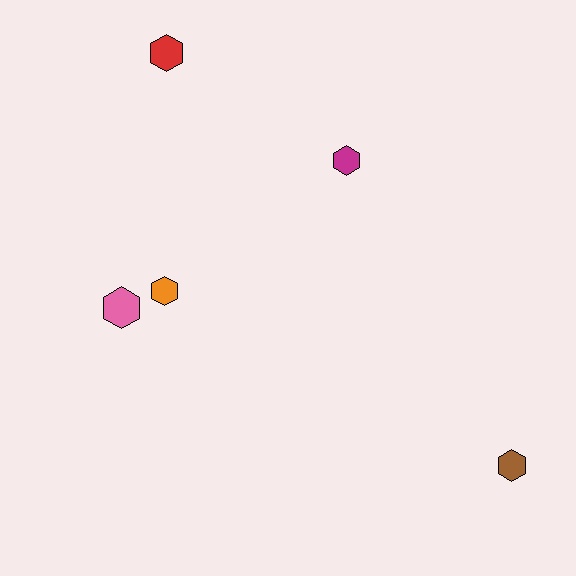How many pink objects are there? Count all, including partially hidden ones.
There is 1 pink object.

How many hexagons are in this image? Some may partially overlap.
There are 5 hexagons.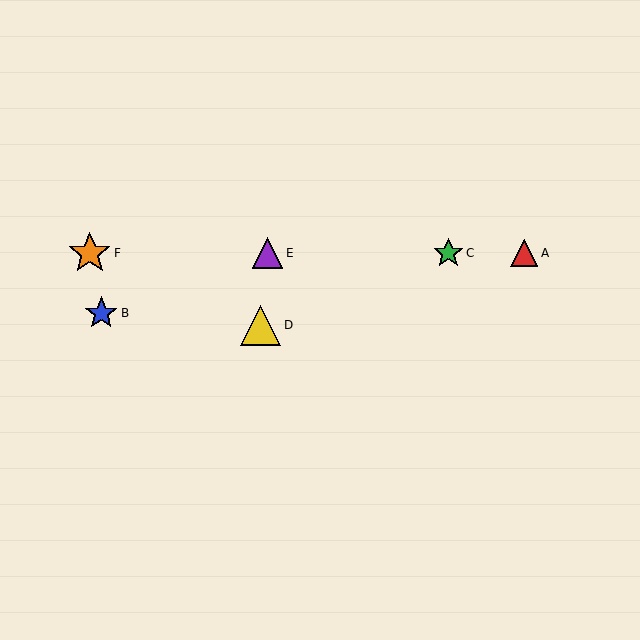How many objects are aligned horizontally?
4 objects (A, C, E, F) are aligned horizontally.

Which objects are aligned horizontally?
Objects A, C, E, F are aligned horizontally.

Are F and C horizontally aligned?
Yes, both are at y≈253.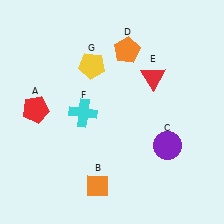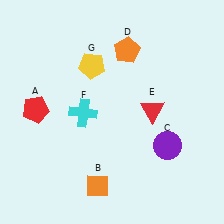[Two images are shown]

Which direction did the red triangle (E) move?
The red triangle (E) moved down.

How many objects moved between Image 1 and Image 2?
1 object moved between the two images.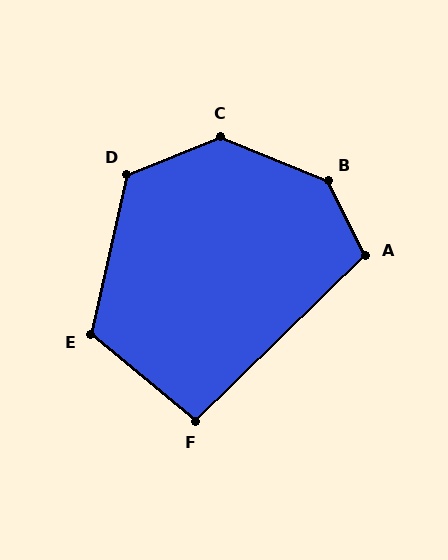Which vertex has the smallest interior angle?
F, at approximately 96 degrees.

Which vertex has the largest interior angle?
B, at approximately 139 degrees.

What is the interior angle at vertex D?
Approximately 125 degrees (obtuse).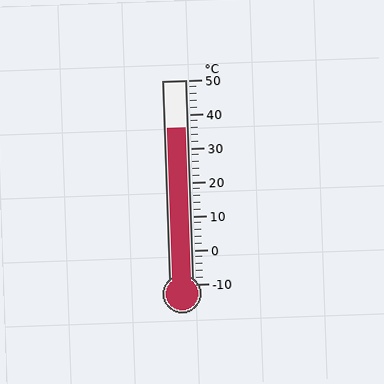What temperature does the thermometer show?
The thermometer shows approximately 36°C.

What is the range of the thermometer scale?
The thermometer scale ranges from -10°C to 50°C.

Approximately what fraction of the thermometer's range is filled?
The thermometer is filled to approximately 75% of its range.